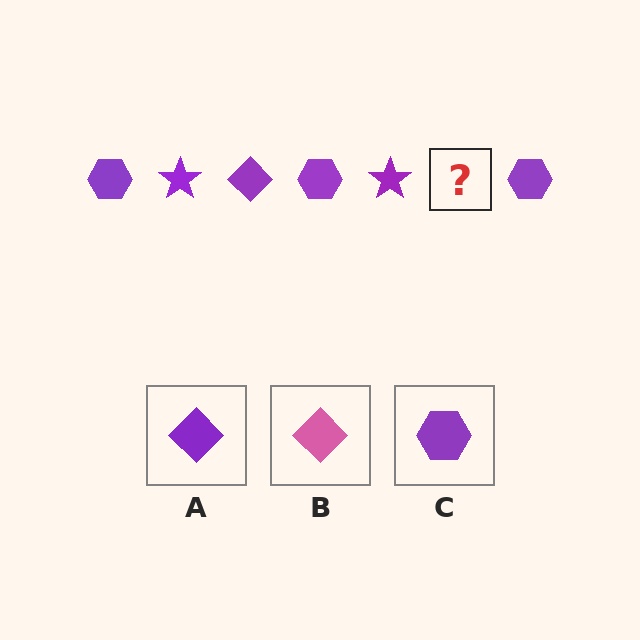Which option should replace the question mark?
Option A.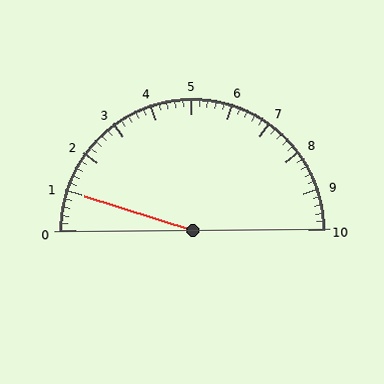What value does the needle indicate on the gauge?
The needle indicates approximately 1.0.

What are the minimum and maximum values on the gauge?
The gauge ranges from 0 to 10.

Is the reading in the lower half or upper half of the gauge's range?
The reading is in the lower half of the range (0 to 10).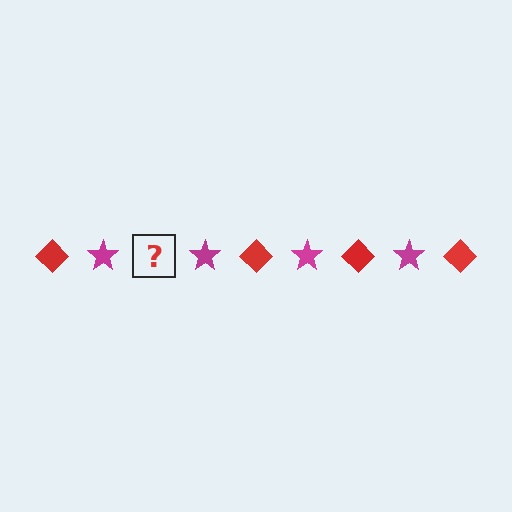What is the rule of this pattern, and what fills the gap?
The rule is that the pattern alternates between red diamond and magenta star. The gap should be filled with a red diamond.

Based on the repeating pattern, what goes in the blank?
The blank should be a red diamond.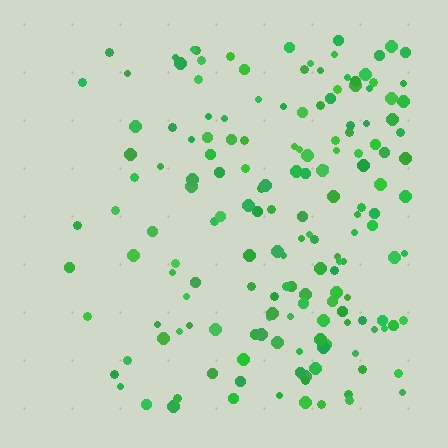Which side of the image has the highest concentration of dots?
The right.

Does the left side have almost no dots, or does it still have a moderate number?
Still a moderate number, just noticeably fewer than the right.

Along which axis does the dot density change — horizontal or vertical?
Horizontal.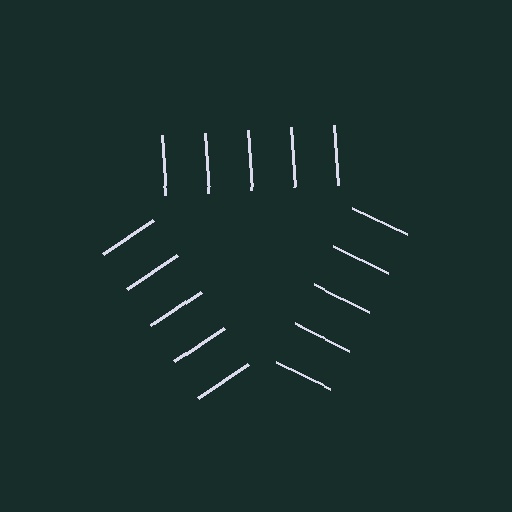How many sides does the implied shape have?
3 sides — the line-ends trace a triangle.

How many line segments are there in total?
15 — 5 along each of the 3 edges.